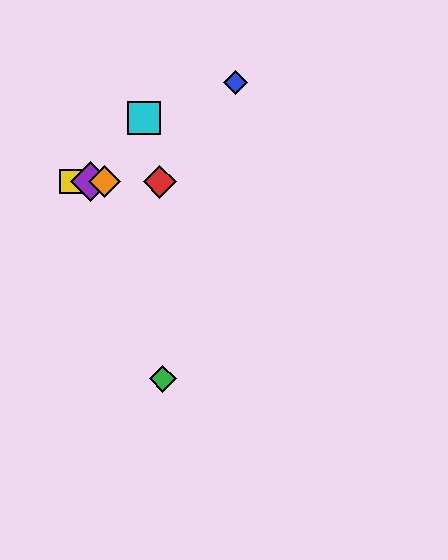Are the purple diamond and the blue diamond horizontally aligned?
No, the purple diamond is at y≈182 and the blue diamond is at y≈82.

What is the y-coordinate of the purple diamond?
The purple diamond is at y≈182.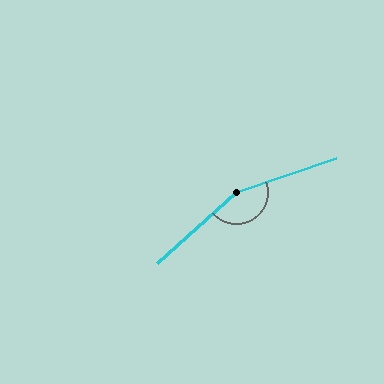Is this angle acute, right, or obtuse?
It is obtuse.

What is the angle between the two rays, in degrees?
Approximately 157 degrees.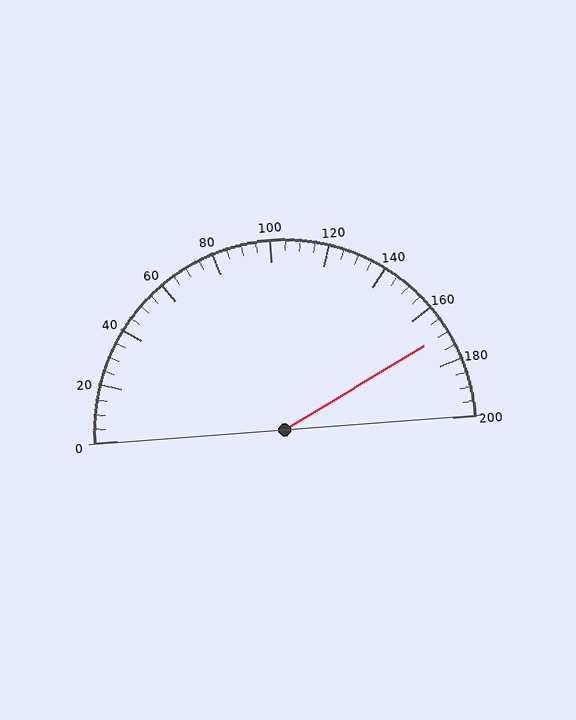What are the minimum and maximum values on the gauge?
The gauge ranges from 0 to 200.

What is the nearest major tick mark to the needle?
The nearest major tick mark is 160.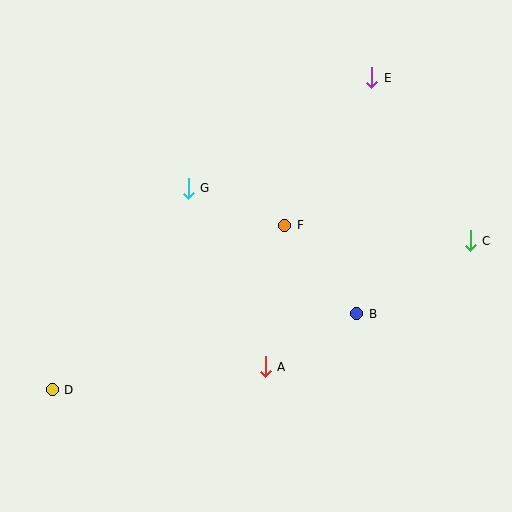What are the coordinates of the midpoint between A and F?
The midpoint between A and F is at (275, 296).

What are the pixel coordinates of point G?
Point G is at (188, 188).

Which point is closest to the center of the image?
Point F at (285, 225) is closest to the center.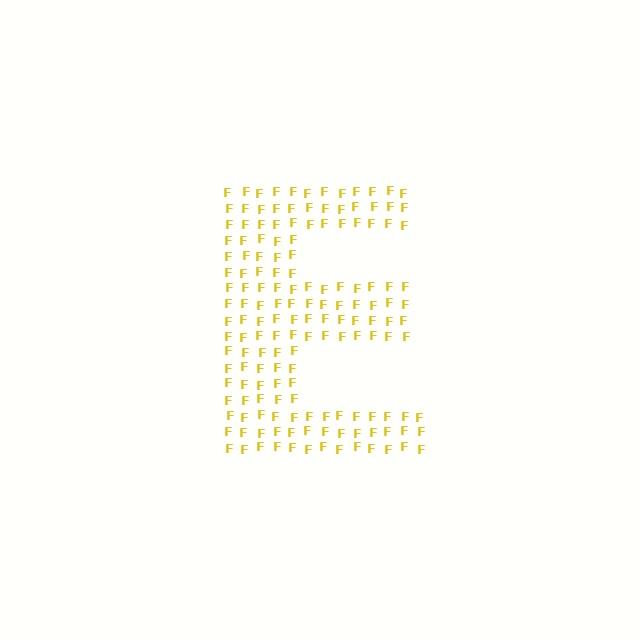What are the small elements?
The small elements are letter F's.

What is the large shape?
The large shape is the letter E.